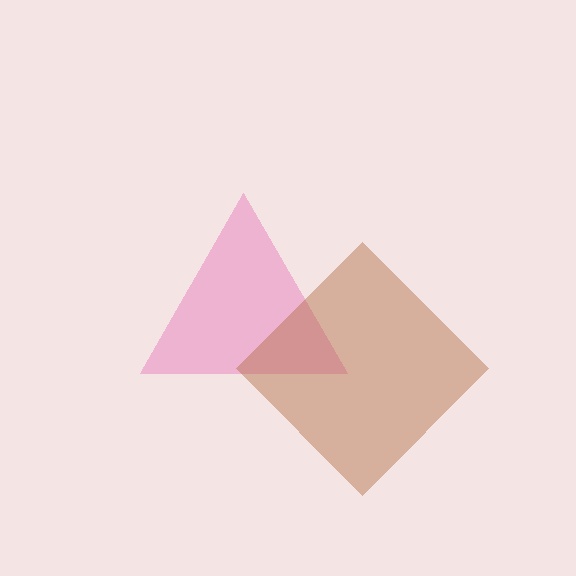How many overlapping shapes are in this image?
There are 2 overlapping shapes in the image.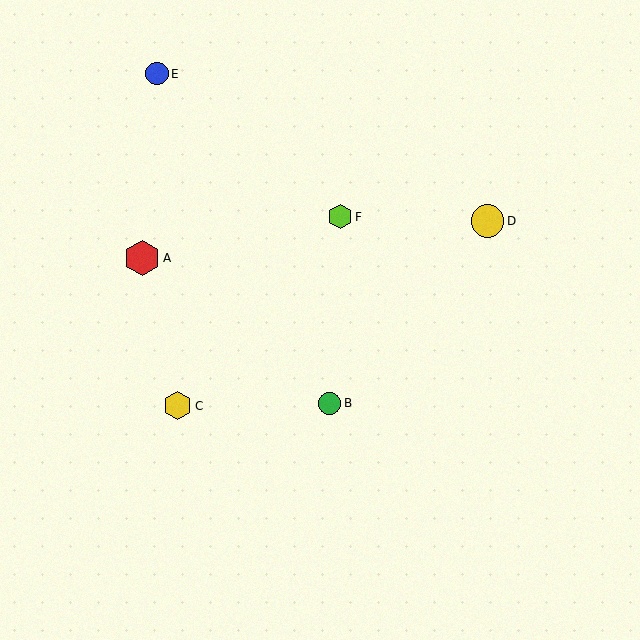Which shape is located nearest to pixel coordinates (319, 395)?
The green circle (labeled B) at (330, 403) is nearest to that location.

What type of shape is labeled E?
Shape E is a blue circle.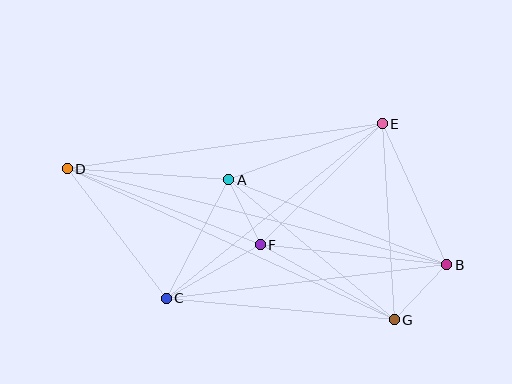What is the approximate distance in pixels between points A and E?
The distance between A and E is approximately 163 pixels.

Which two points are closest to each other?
Points A and F are closest to each other.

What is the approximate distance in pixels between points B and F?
The distance between B and F is approximately 187 pixels.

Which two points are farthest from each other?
Points B and D are farthest from each other.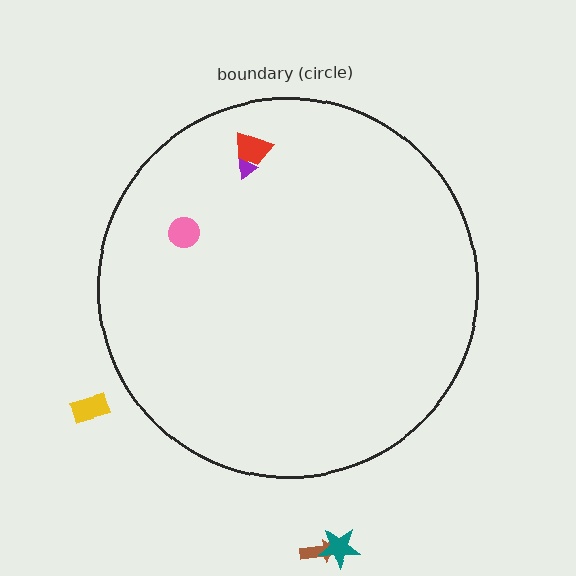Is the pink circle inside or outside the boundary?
Inside.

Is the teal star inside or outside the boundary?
Outside.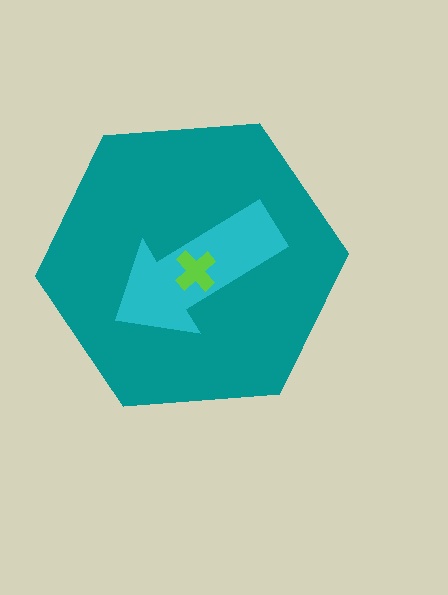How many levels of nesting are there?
3.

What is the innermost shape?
The lime cross.